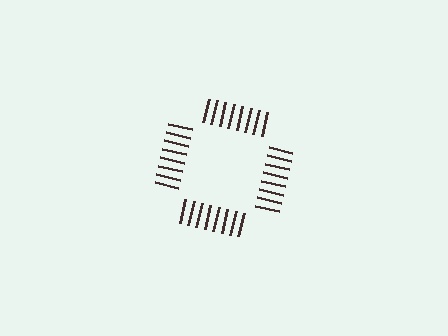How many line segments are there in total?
32 — 8 along each of the 4 edges.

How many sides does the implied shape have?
4 sides — the line-ends trace a square.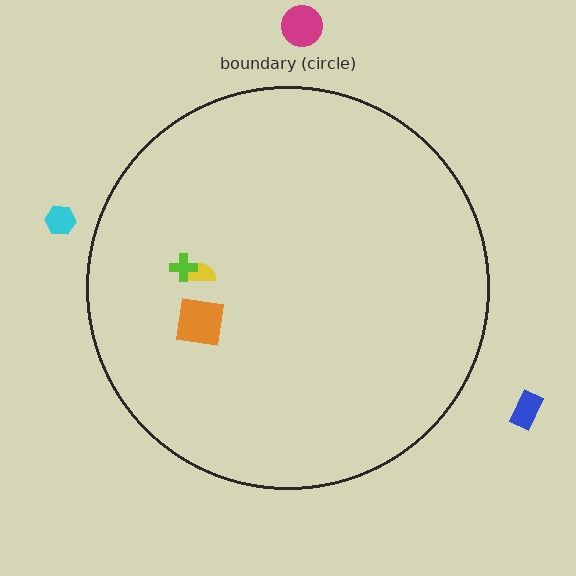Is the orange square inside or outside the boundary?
Inside.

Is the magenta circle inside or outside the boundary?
Outside.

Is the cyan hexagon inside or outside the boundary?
Outside.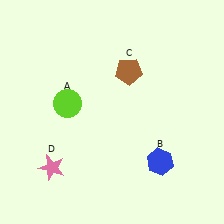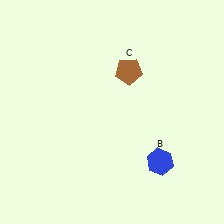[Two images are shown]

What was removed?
The pink star (D), the lime circle (A) were removed in Image 2.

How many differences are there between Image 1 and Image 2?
There are 2 differences between the two images.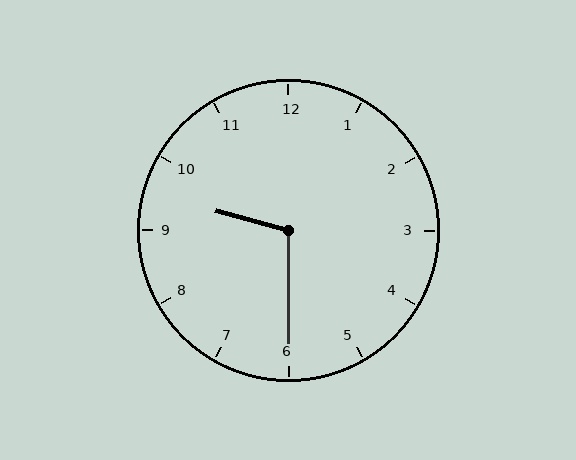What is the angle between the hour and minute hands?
Approximately 105 degrees.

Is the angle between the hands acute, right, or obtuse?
It is obtuse.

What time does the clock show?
9:30.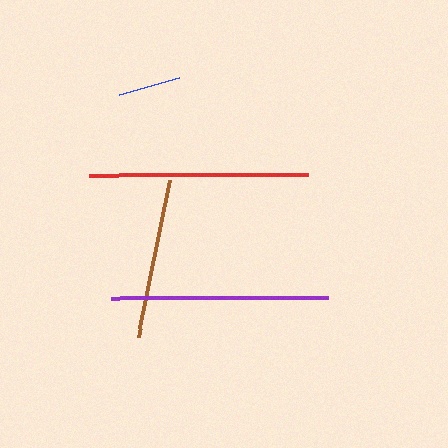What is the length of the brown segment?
The brown segment is approximately 161 pixels long.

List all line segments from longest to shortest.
From longest to shortest: red, purple, brown, blue.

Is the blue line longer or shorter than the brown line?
The brown line is longer than the blue line.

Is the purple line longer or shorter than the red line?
The red line is longer than the purple line.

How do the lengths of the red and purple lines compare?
The red and purple lines are approximately the same length.